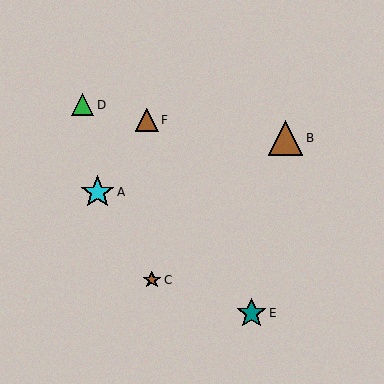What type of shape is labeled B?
Shape B is a brown triangle.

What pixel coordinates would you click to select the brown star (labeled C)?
Click at (152, 280) to select the brown star C.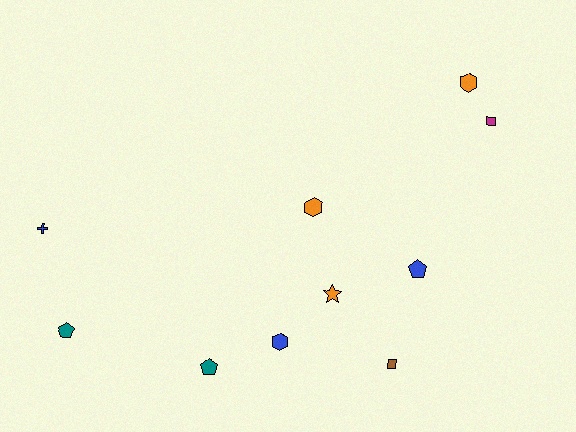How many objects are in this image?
There are 10 objects.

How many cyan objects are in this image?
There are no cyan objects.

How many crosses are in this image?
There is 1 cross.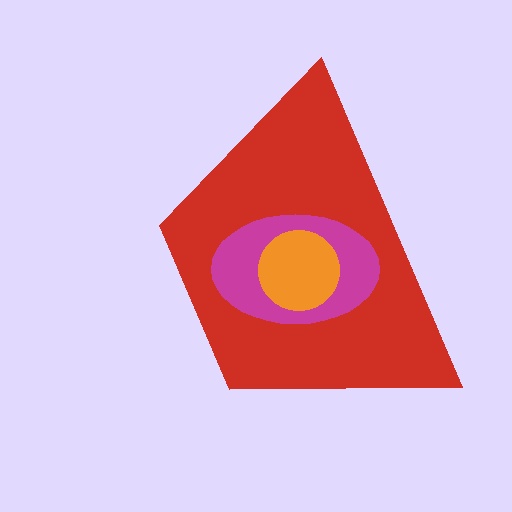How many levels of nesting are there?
3.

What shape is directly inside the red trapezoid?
The magenta ellipse.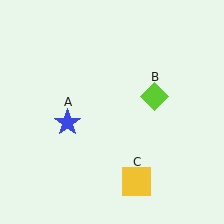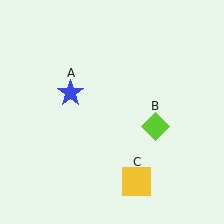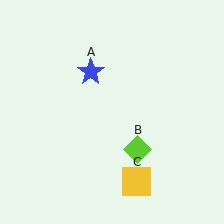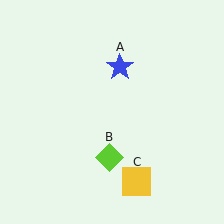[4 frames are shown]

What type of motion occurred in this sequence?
The blue star (object A), lime diamond (object B) rotated clockwise around the center of the scene.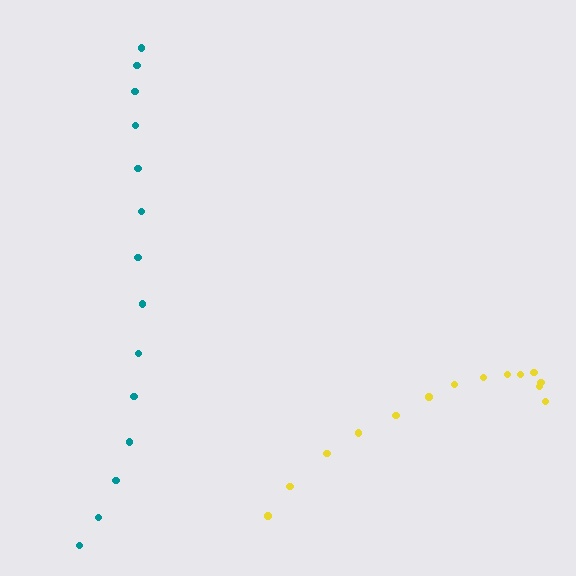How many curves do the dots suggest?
There are 2 distinct paths.